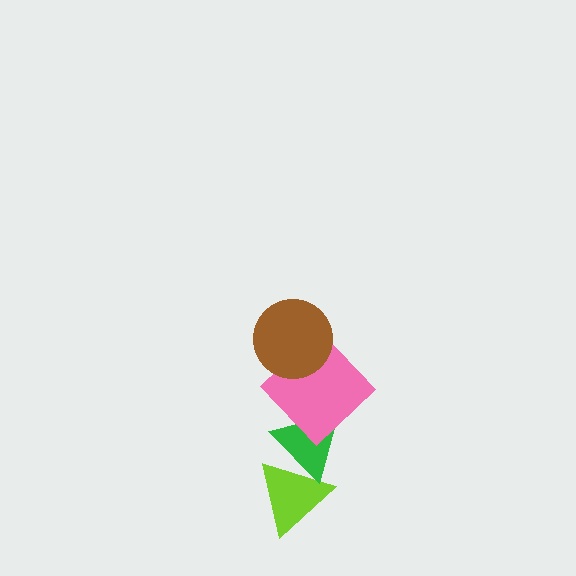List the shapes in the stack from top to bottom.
From top to bottom: the brown circle, the pink diamond, the green triangle, the lime triangle.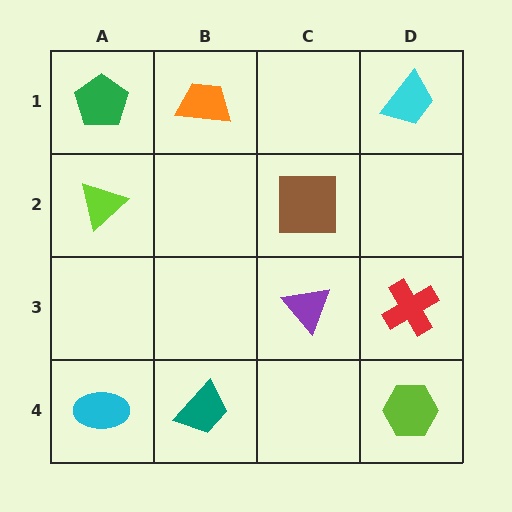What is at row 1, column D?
A cyan trapezoid.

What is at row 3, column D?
A red cross.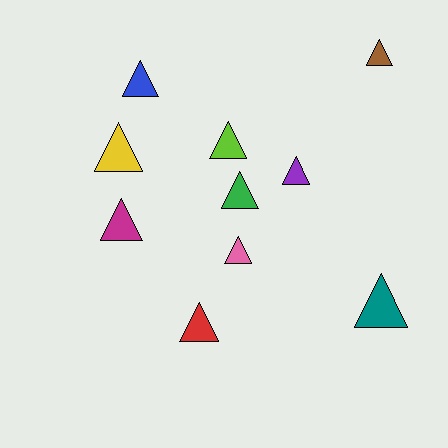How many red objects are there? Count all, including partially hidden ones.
There is 1 red object.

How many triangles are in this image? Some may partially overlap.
There are 10 triangles.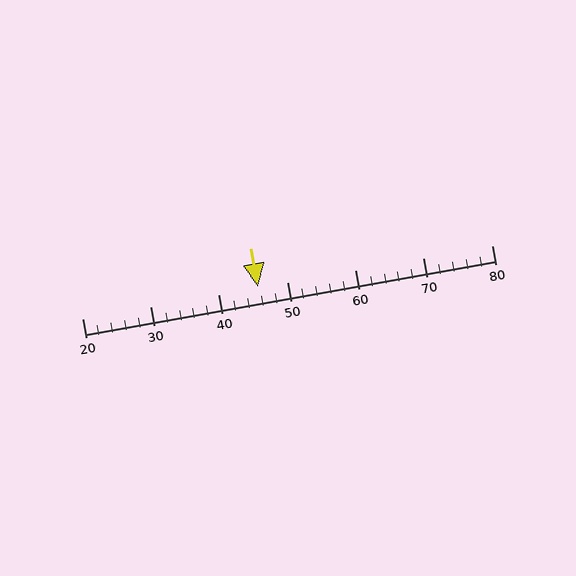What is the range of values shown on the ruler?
The ruler shows values from 20 to 80.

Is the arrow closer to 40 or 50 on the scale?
The arrow is closer to 50.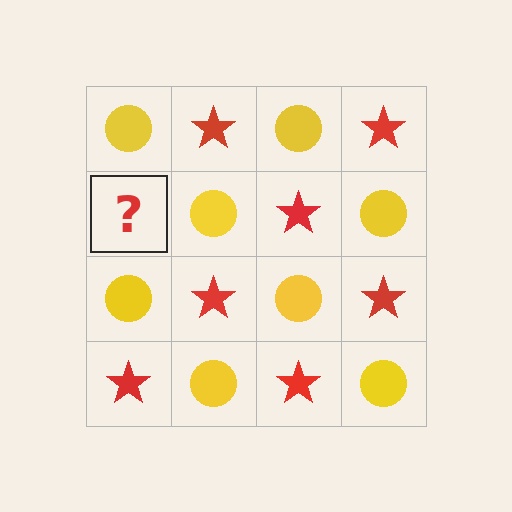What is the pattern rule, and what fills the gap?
The rule is that it alternates yellow circle and red star in a checkerboard pattern. The gap should be filled with a red star.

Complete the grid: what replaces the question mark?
The question mark should be replaced with a red star.